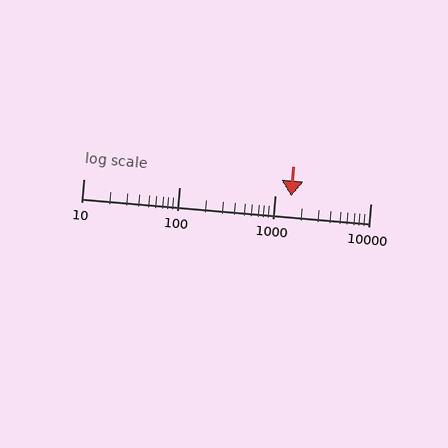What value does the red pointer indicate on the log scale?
The pointer indicates approximately 1500.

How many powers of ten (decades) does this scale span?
The scale spans 3 decades, from 10 to 10000.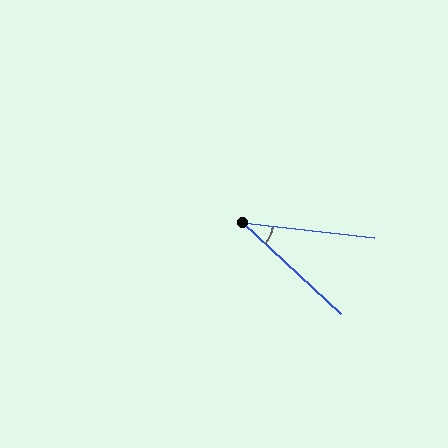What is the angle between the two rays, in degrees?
Approximately 36 degrees.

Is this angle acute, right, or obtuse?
It is acute.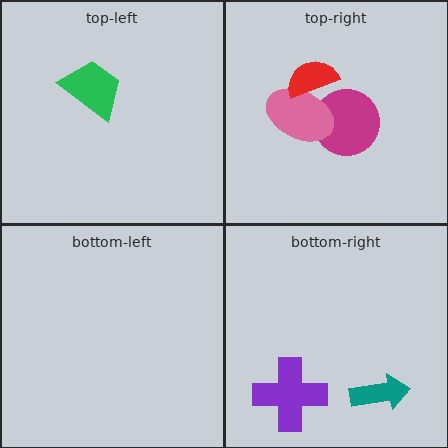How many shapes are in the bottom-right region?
2.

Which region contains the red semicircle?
The top-right region.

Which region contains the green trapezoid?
The top-left region.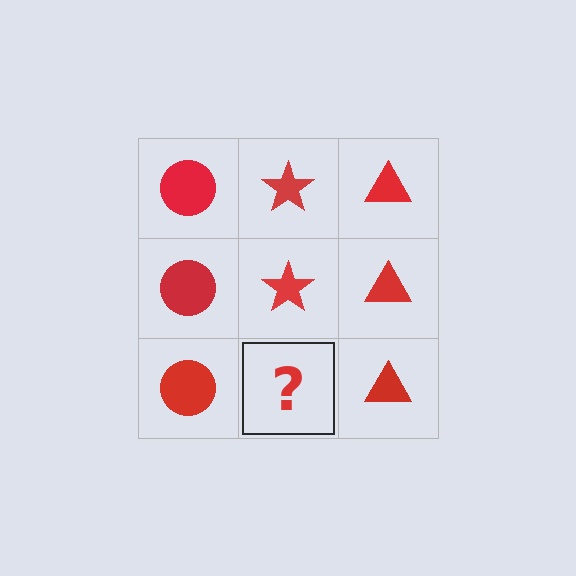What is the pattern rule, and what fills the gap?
The rule is that each column has a consistent shape. The gap should be filled with a red star.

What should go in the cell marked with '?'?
The missing cell should contain a red star.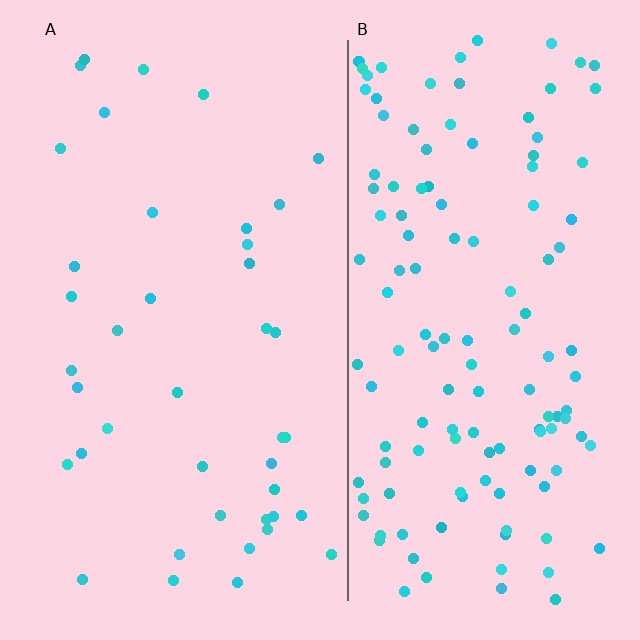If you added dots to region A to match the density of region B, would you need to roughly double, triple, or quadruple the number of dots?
Approximately triple.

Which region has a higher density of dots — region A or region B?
B (the right).